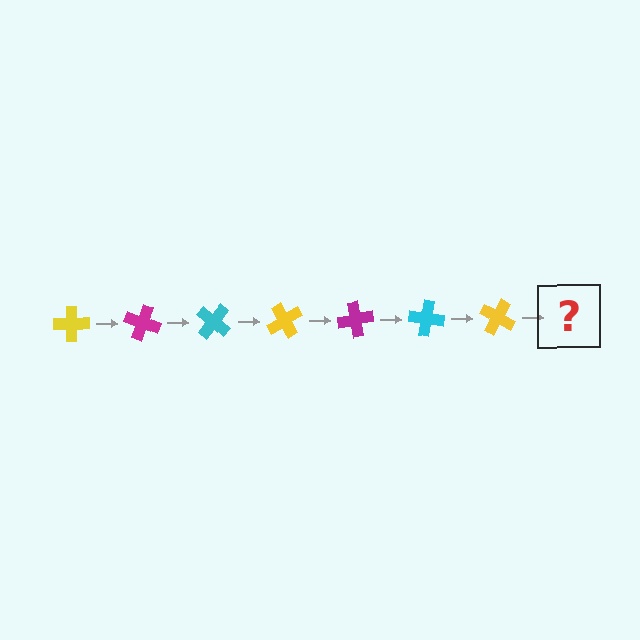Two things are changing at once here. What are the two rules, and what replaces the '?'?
The two rules are that it rotates 20 degrees each step and the color cycles through yellow, magenta, and cyan. The '?' should be a magenta cross, rotated 140 degrees from the start.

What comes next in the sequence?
The next element should be a magenta cross, rotated 140 degrees from the start.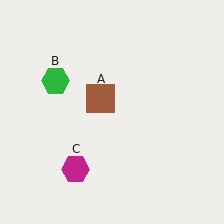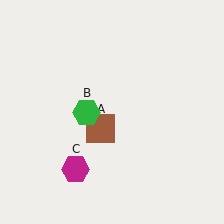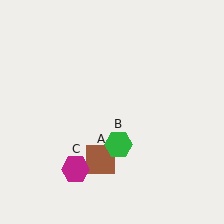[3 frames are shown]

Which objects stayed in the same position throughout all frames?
Magenta hexagon (object C) remained stationary.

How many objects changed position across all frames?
2 objects changed position: brown square (object A), green hexagon (object B).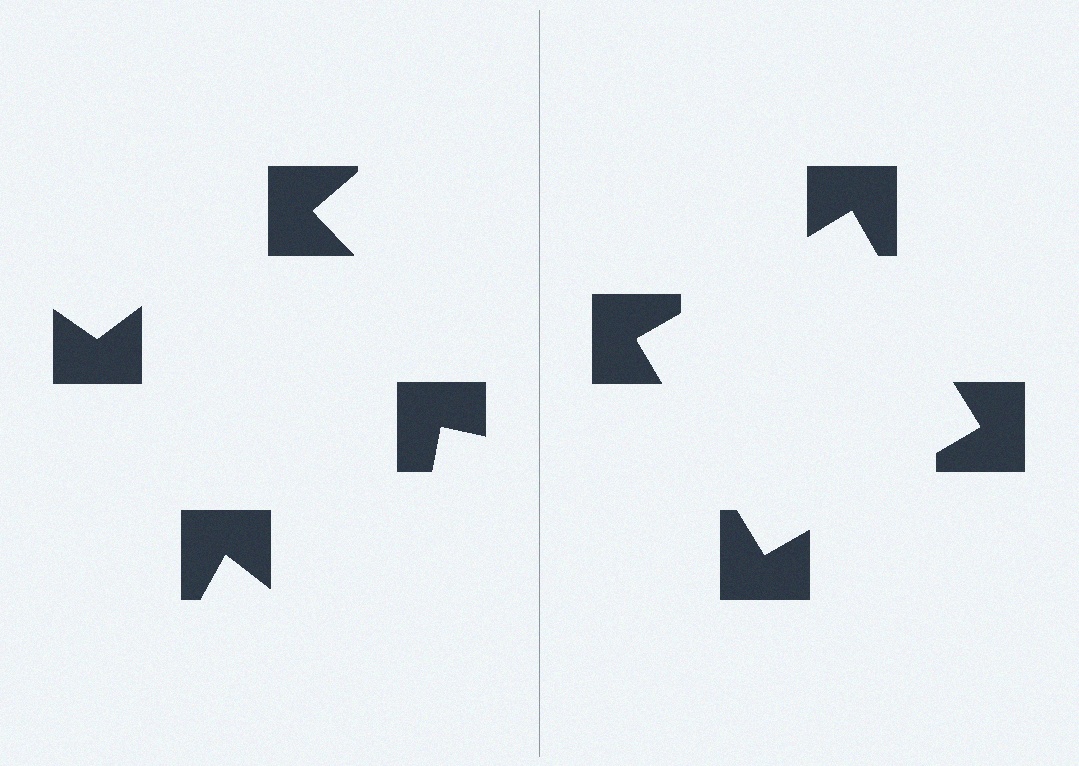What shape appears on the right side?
An illusory square.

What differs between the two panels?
The notched squares are positioned identically on both sides; only the wedge orientations differ. On the right they align to a square; on the left they are misaligned.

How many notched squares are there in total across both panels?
8 — 4 on each side.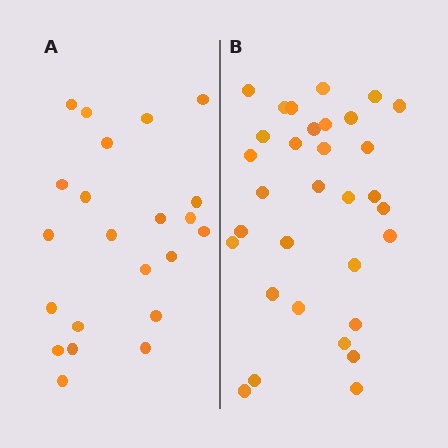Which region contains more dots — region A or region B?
Region B (the right region) has more dots.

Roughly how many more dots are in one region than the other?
Region B has roughly 10 or so more dots than region A.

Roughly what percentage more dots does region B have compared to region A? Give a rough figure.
About 45% more.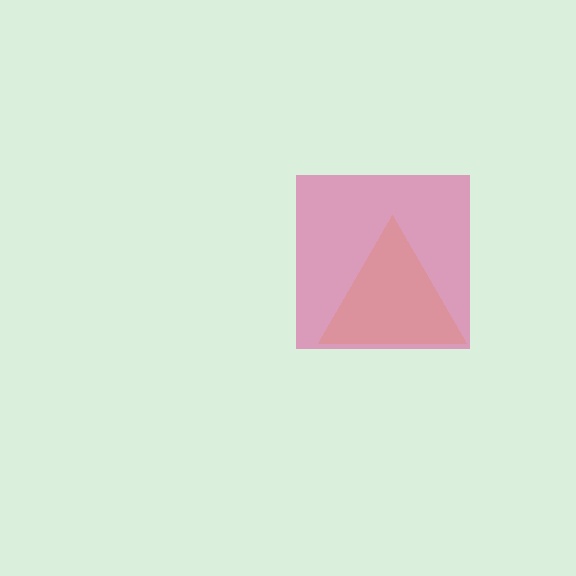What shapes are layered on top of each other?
The layered shapes are: a yellow triangle, a pink square.